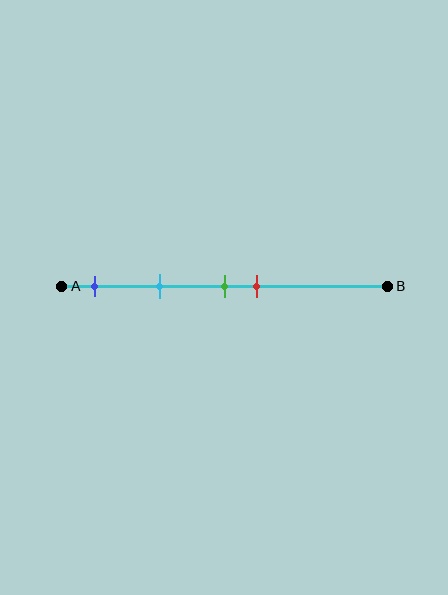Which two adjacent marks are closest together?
The green and red marks are the closest adjacent pair.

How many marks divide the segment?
There are 4 marks dividing the segment.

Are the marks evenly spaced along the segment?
No, the marks are not evenly spaced.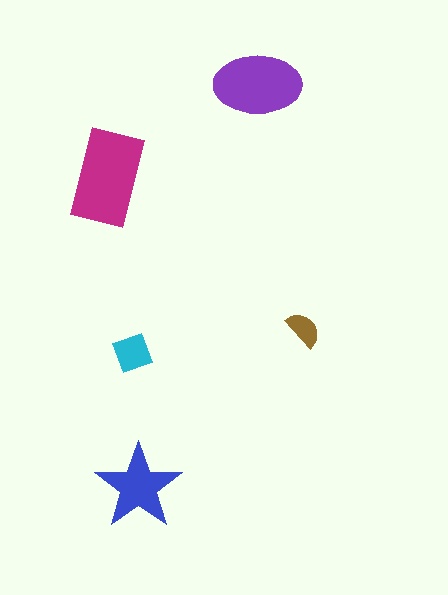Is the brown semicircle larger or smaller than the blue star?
Smaller.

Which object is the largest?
The magenta rectangle.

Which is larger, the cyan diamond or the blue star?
The blue star.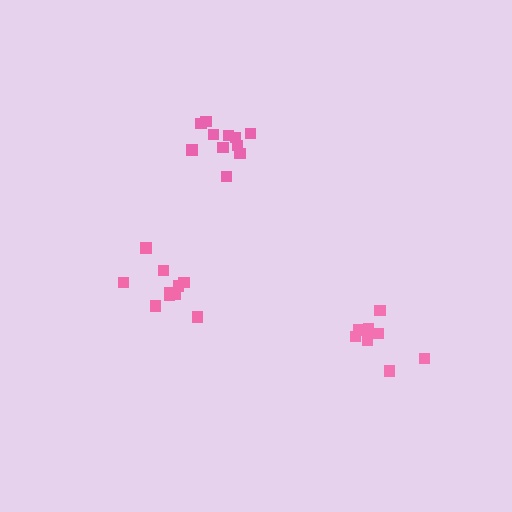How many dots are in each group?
Group 1: 11 dots, Group 2: 8 dots, Group 3: 10 dots (29 total).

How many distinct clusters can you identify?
There are 3 distinct clusters.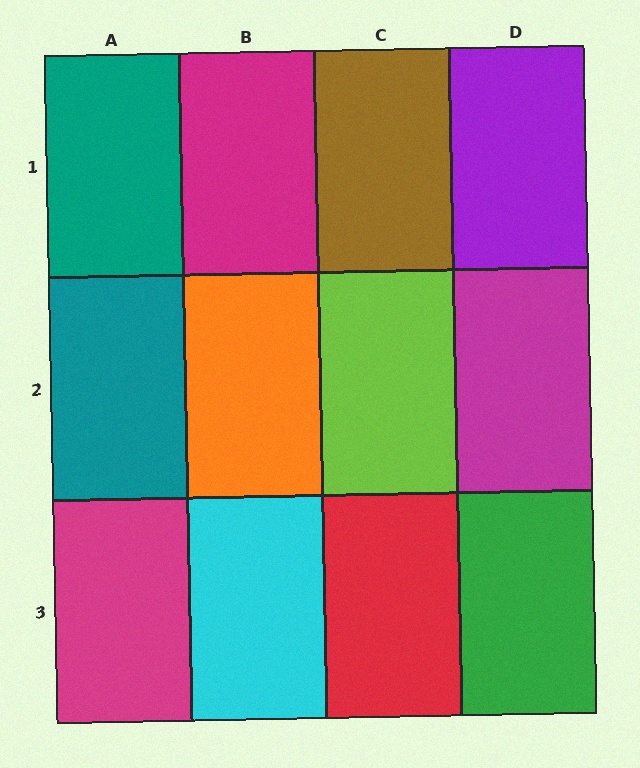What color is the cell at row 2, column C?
Lime.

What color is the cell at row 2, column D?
Magenta.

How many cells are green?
1 cell is green.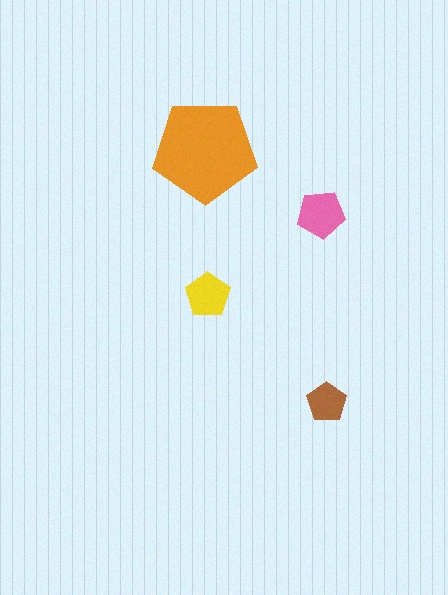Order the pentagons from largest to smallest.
the orange one, the pink one, the yellow one, the brown one.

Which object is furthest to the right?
The brown pentagon is rightmost.